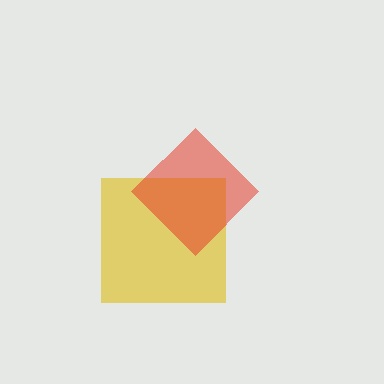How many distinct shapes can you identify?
There are 2 distinct shapes: a yellow square, a red diamond.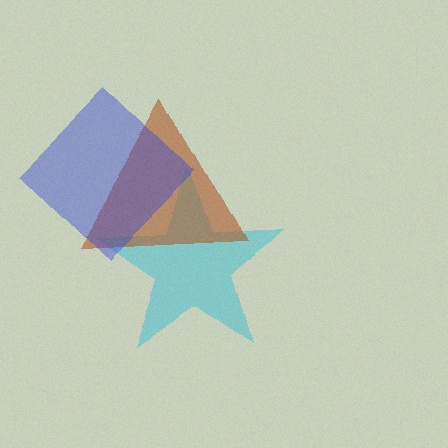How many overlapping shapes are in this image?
There are 3 overlapping shapes in the image.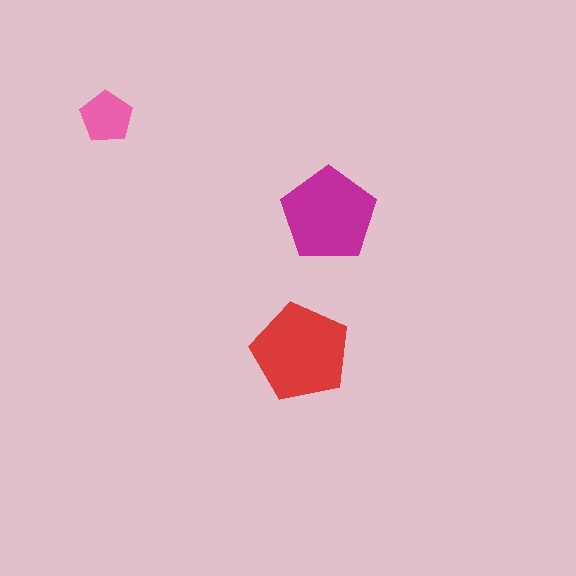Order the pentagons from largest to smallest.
the red one, the magenta one, the pink one.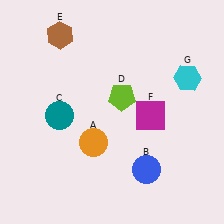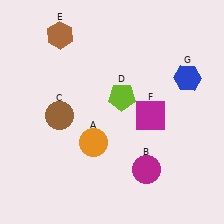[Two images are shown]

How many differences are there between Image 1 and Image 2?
There are 3 differences between the two images.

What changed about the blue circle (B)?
In Image 1, B is blue. In Image 2, it changed to magenta.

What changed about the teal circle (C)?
In Image 1, C is teal. In Image 2, it changed to brown.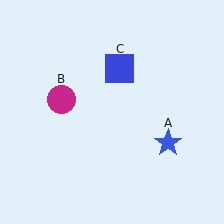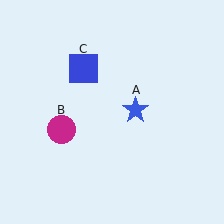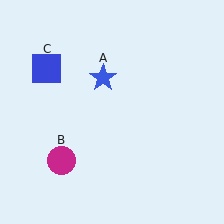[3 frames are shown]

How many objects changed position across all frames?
3 objects changed position: blue star (object A), magenta circle (object B), blue square (object C).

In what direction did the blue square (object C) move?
The blue square (object C) moved left.